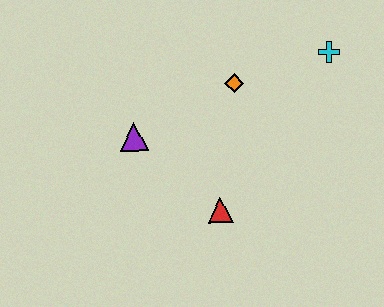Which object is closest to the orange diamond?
The cyan cross is closest to the orange diamond.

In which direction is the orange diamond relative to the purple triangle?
The orange diamond is to the right of the purple triangle.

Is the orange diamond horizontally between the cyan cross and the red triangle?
Yes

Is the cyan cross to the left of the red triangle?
No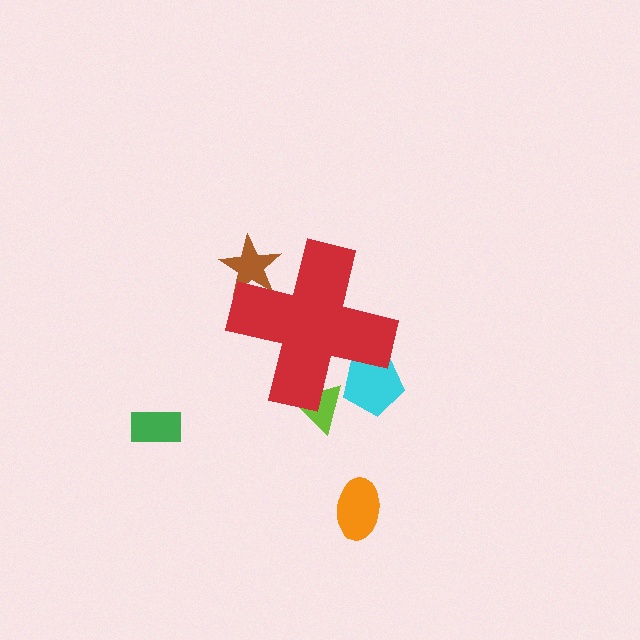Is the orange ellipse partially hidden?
No, the orange ellipse is fully visible.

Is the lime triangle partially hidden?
Yes, the lime triangle is partially hidden behind the red cross.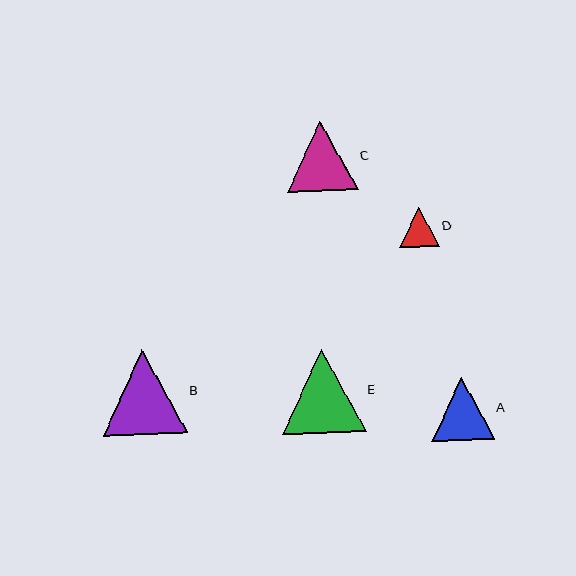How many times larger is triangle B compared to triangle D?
Triangle B is approximately 2.1 times the size of triangle D.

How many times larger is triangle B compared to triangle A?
Triangle B is approximately 1.4 times the size of triangle A.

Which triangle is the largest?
Triangle B is the largest with a size of approximately 85 pixels.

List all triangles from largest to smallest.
From largest to smallest: B, E, C, A, D.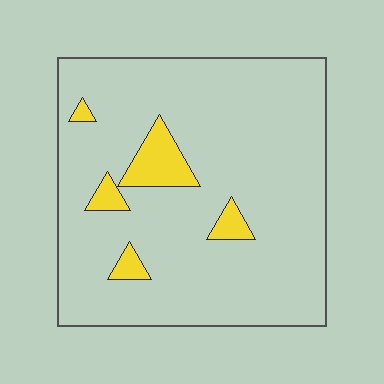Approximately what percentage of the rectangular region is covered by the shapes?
Approximately 10%.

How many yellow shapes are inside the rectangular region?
5.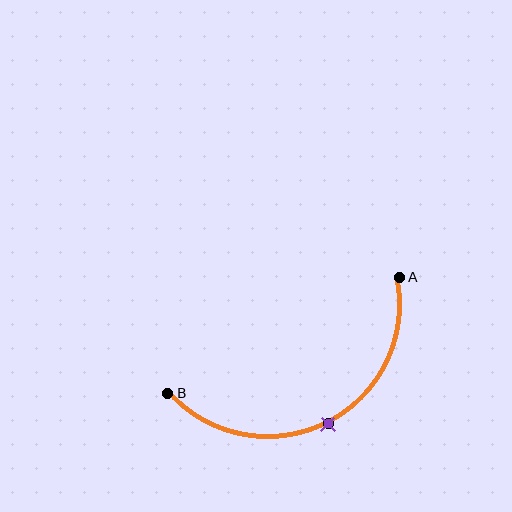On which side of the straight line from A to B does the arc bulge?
The arc bulges below the straight line connecting A and B.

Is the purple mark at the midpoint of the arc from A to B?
Yes. The purple mark lies on the arc at equal arc-length from both A and B — it is the arc midpoint.